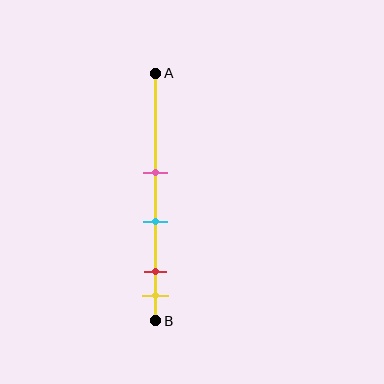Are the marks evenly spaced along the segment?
No, the marks are not evenly spaced.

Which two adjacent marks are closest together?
The red and yellow marks are the closest adjacent pair.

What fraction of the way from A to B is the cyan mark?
The cyan mark is approximately 60% (0.6) of the way from A to B.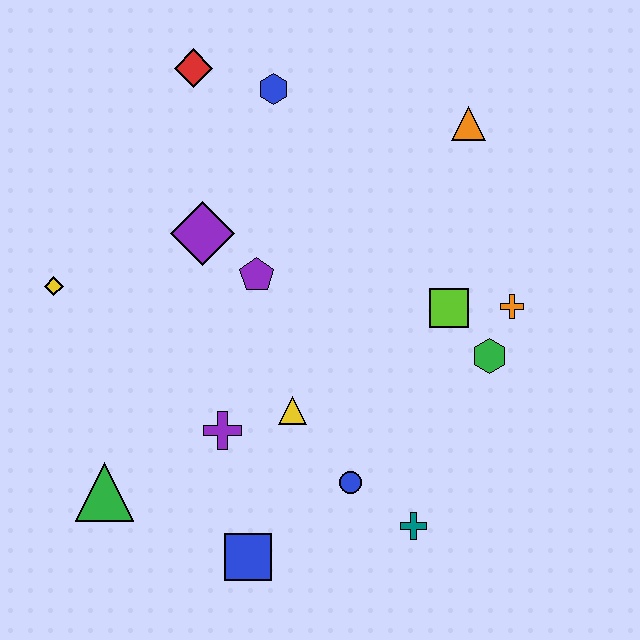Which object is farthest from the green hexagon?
The yellow diamond is farthest from the green hexagon.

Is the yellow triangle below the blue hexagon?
Yes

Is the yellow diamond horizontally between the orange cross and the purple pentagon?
No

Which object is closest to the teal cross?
The blue circle is closest to the teal cross.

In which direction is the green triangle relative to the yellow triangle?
The green triangle is to the left of the yellow triangle.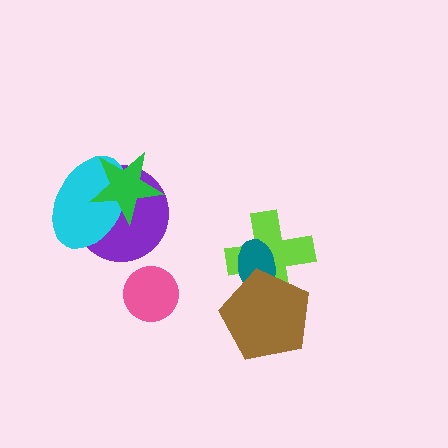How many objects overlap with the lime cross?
2 objects overlap with the lime cross.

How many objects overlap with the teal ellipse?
2 objects overlap with the teal ellipse.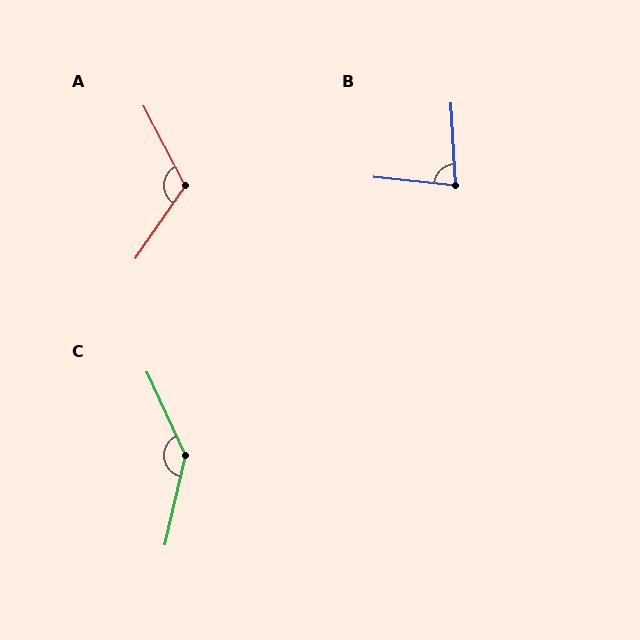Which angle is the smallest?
B, at approximately 81 degrees.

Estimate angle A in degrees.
Approximately 118 degrees.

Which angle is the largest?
C, at approximately 142 degrees.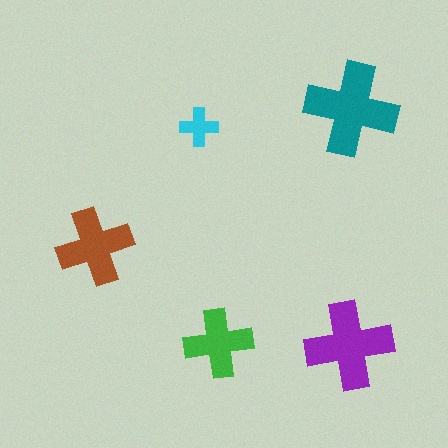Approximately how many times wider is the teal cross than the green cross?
About 1.5 times wider.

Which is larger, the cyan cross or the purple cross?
The purple one.